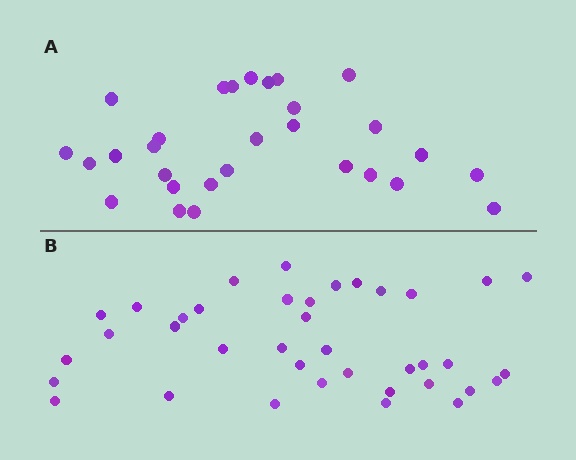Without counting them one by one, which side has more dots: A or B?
Region B (the bottom region) has more dots.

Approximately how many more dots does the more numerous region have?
Region B has roughly 8 or so more dots than region A.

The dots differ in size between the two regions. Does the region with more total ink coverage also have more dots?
No. Region A has more total ink coverage because its dots are larger, but region B actually contains more individual dots. Total area can be misleading — the number of items is what matters here.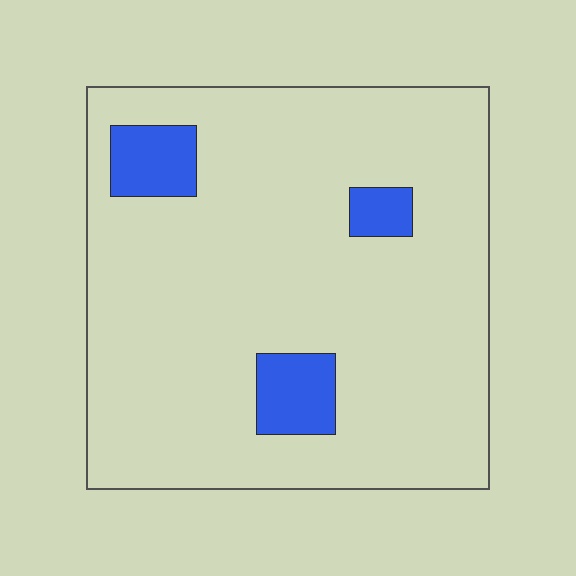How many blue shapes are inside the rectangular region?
3.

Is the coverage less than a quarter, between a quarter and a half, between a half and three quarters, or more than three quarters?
Less than a quarter.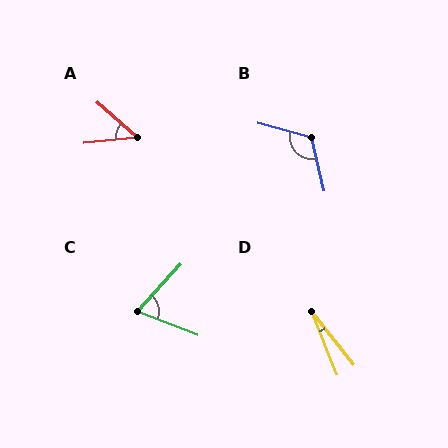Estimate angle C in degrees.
Approximately 69 degrees.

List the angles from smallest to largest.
D (17°), A (48°), C (69°), B (118°).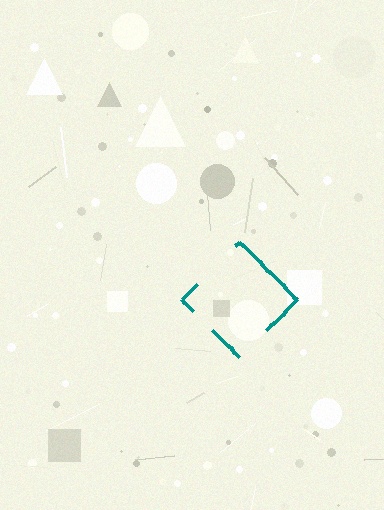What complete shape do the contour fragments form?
The contour fragments form a diamond.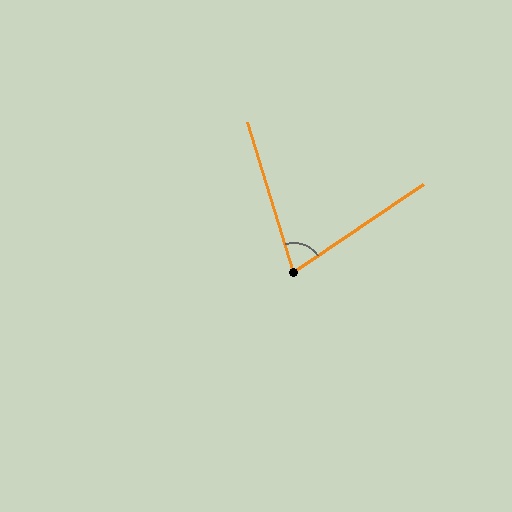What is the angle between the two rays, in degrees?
Approximately 73 degrees.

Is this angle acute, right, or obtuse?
It is acute.